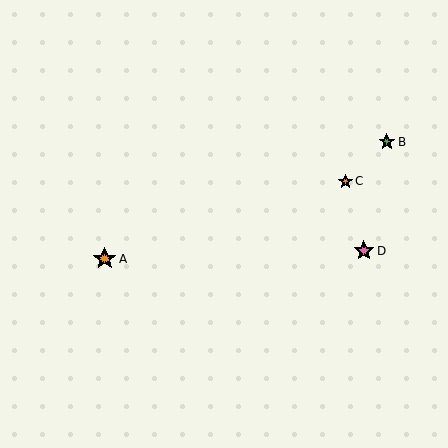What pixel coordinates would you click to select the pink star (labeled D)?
Click at (364, 251) to select the pink star D.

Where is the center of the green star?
The center of the green star is at (387, 142).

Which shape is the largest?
The orange star (labeled A) is the largest.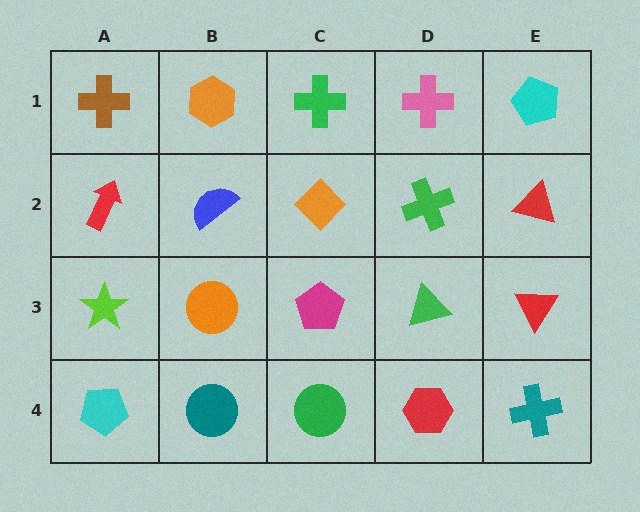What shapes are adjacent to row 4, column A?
A lime star (row 3, column A), a teal circle (row 4, column B).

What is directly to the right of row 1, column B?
A green cross.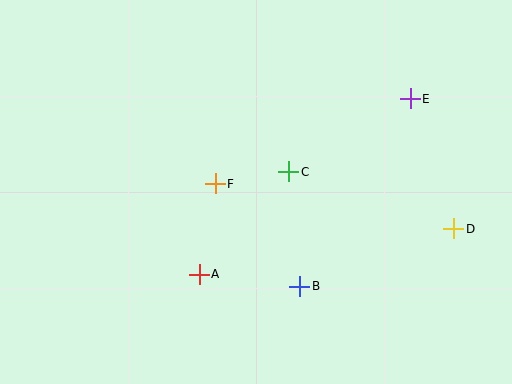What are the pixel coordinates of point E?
Point E is at (410, 99).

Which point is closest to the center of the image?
Point C at (289, 172) is closest to the center.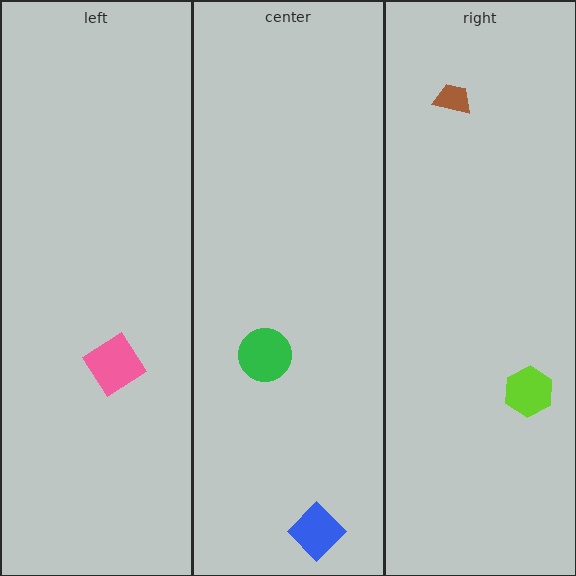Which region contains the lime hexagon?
The right region.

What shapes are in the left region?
The pink diamond.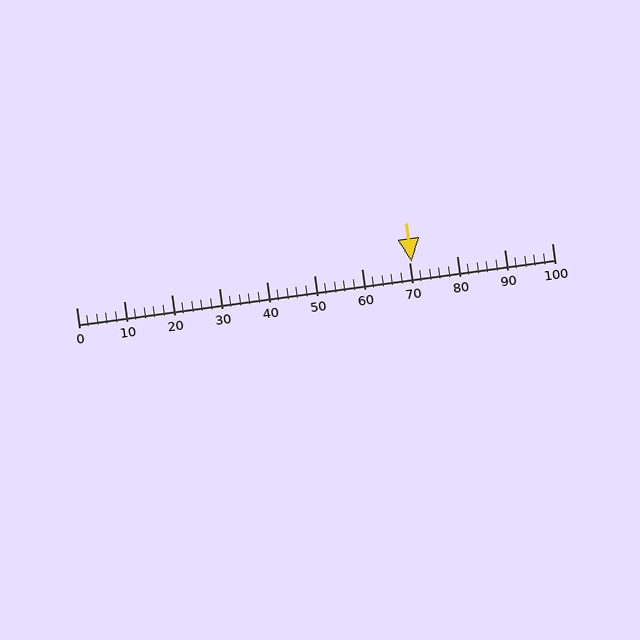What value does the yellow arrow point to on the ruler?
The yellow arrow points to approximately 70.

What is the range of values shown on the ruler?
The ruler shows values from 0 to 100.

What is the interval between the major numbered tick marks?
The major tick marks are spaced 10 units apart.